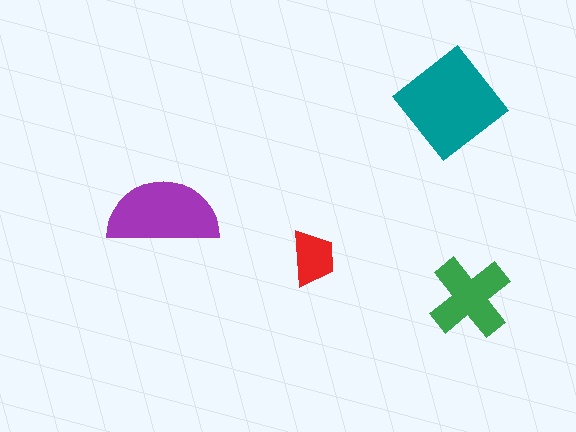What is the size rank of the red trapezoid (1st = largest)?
4th.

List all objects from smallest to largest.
The red trapezoid, the green cross, the purple semicircle, the teal diamond.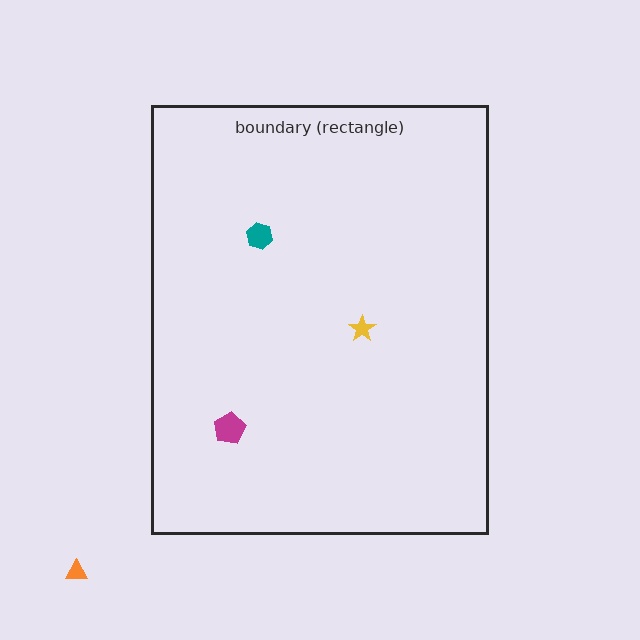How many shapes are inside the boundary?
3 inside, 1 outside.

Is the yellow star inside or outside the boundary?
Inside.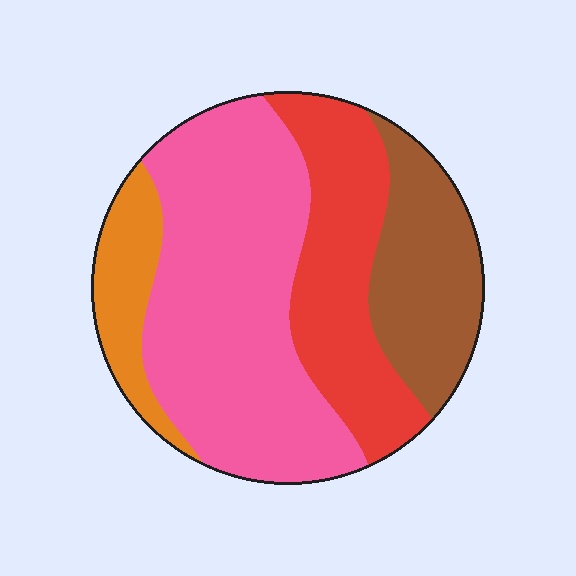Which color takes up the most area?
Pink, at roughly 45%.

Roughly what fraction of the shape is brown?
Brown takes up about one fifth (1/5) of the shape.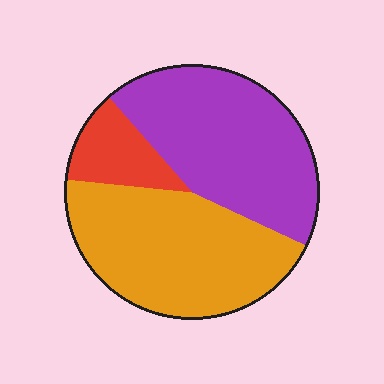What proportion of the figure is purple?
Purple takes up about two fifths (2/5) of the figure.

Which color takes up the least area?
Red, at roughly 10%.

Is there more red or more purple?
Purple.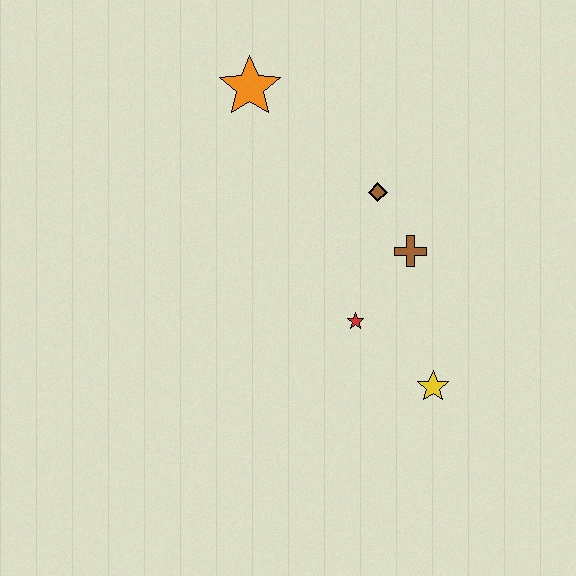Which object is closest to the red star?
The brown cross is closest to the red star.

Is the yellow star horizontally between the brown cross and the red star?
No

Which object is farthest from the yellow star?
The orange star is farthest from the yellow star.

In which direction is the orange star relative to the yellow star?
The orange star is above the yellow star.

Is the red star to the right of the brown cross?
No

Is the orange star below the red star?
No